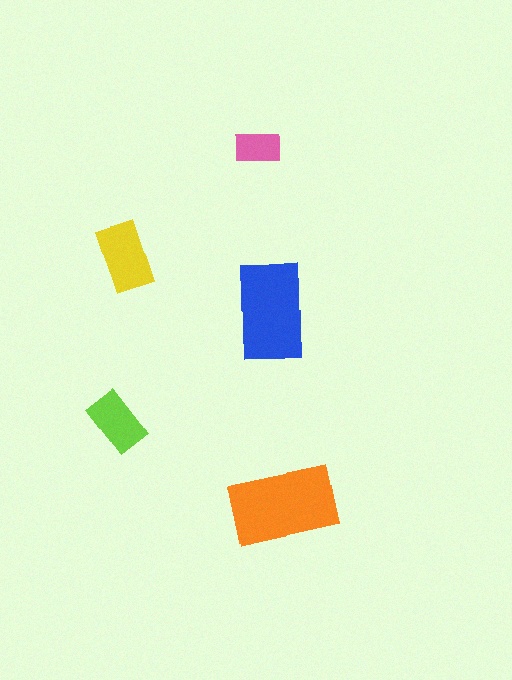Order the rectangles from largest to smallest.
the orange one, the blue one, the yellow one, the lime one, the pink one.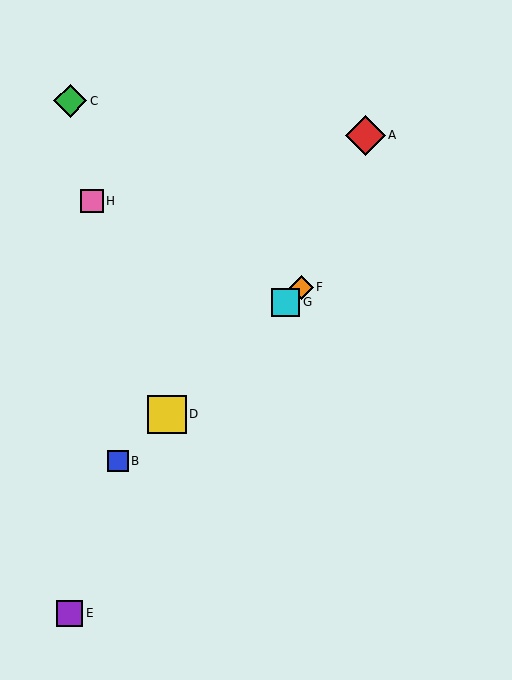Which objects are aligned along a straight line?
Objects B, D, F, G are aligned along a straight line.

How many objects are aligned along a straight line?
4 objects (B, D, F, G) are aligned along a straight line.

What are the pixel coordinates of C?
Object C is at (70, 101).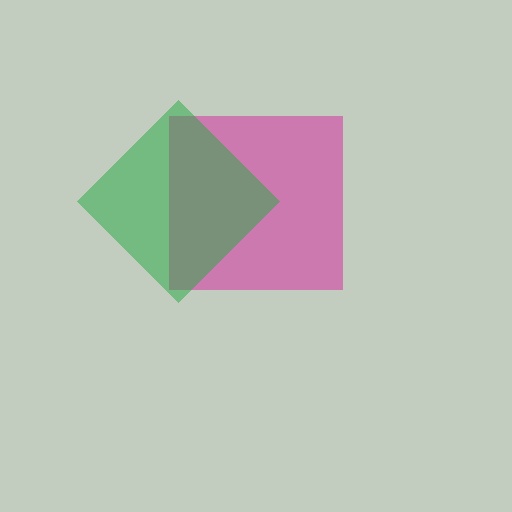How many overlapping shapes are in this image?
There are 2 overlapping shapes in the image.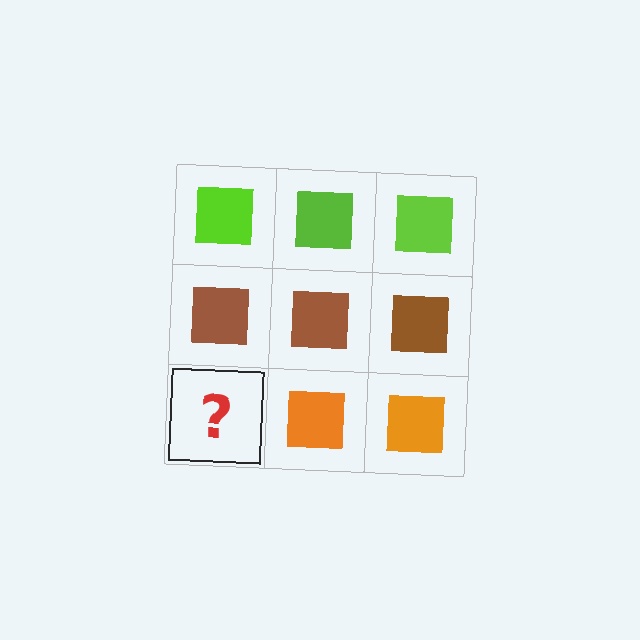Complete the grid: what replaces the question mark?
The question mark should be replaced with an orange square.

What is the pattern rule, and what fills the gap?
The rule is that each row has a consistent color. The gap should be filled with an orange square.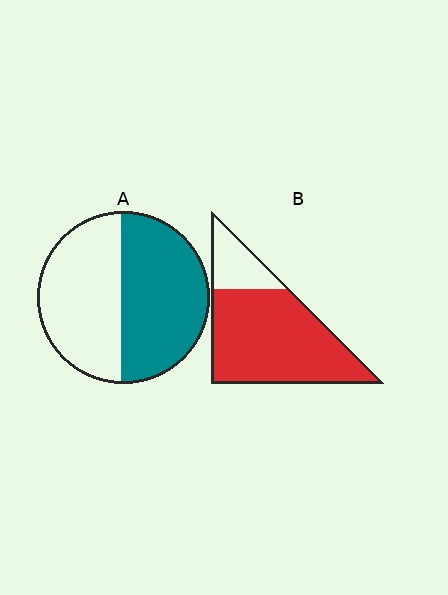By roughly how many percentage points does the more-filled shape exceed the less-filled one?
By roughly 30 percentage points (B over A).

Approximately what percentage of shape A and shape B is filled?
A is approximately 50% and B is approximately 80%.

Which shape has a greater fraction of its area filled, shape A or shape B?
Shape B.